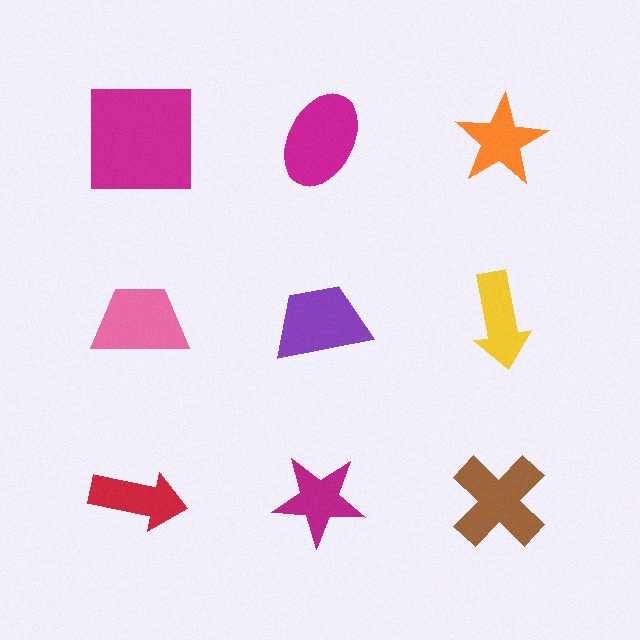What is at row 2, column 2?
A purple trapezoid.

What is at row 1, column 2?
A magenta ellipse.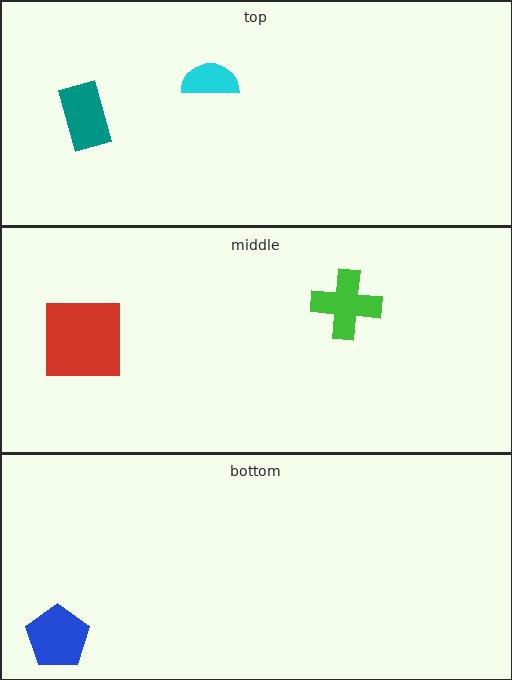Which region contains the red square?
The middle region.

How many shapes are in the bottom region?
1.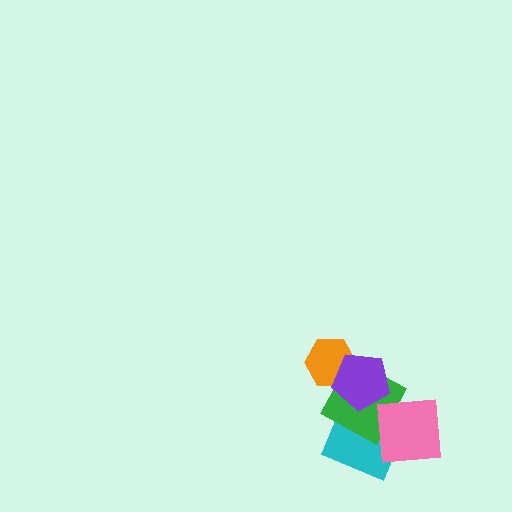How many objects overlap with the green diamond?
4 objects overlap with the green diamond.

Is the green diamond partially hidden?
Yes, it is partially covered by another shape.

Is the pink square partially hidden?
No, no other shape covers it.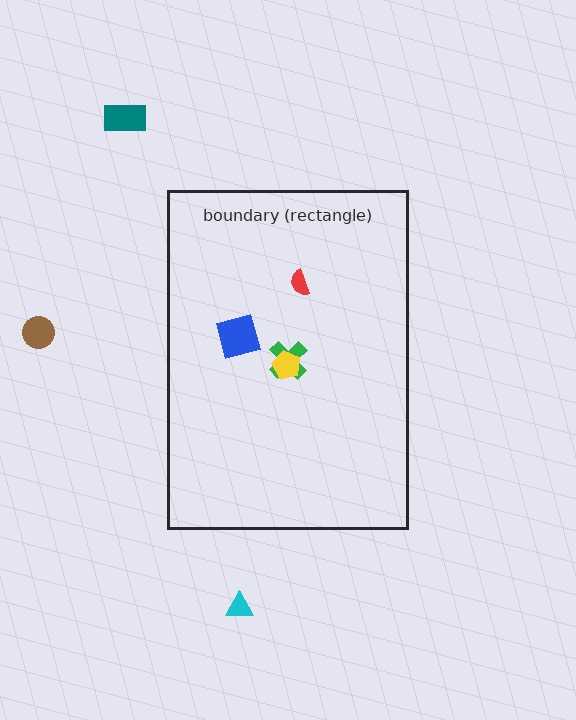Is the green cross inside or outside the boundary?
Inside.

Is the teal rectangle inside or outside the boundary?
Outside.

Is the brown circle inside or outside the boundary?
Outside.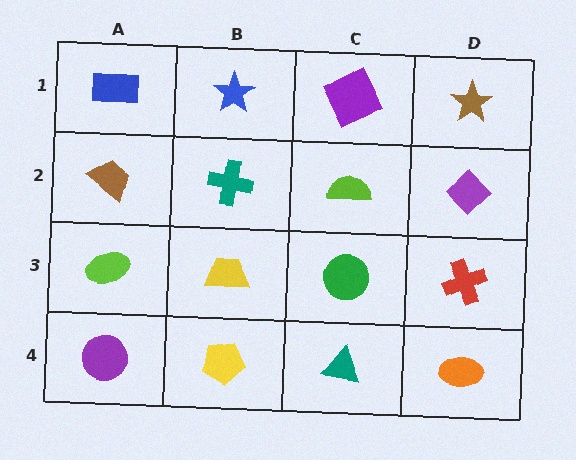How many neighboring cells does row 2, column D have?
3.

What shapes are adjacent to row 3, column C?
A lime semicircle (row 2, column C), a teal triangle (row 4, column C), a yellow trapezoid (row 3, column B), a red cross (row 3, column D).